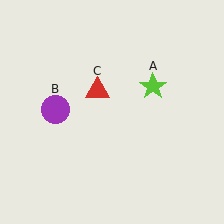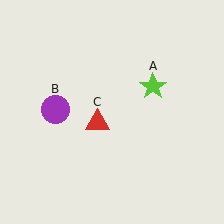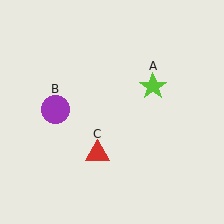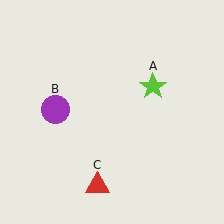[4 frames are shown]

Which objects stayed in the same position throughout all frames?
Lime star (object A) and purple circle (object B) remained stationary.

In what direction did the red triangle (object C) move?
The red triangle (object C) moved down.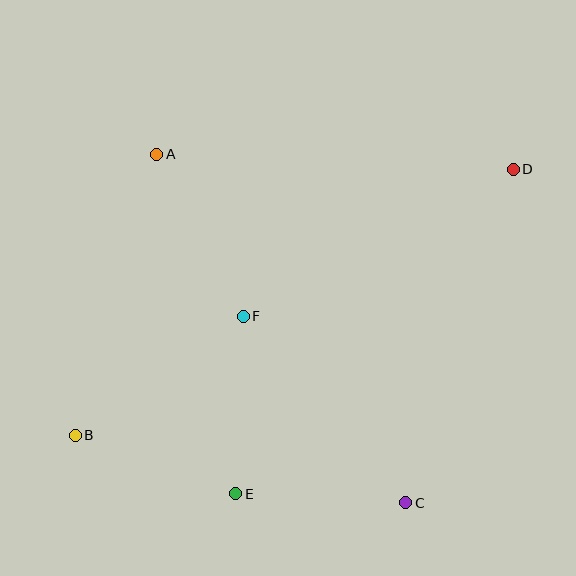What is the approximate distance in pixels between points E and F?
The distance between E and F is approximately 178 pixels.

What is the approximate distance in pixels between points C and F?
The distance between C and F is approximately 247 pixels.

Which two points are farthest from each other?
Points B and D are farthest from each other.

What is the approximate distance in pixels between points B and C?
The distance between B and C is approximately 337 pixels.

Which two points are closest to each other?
Points C and E are closest to each other.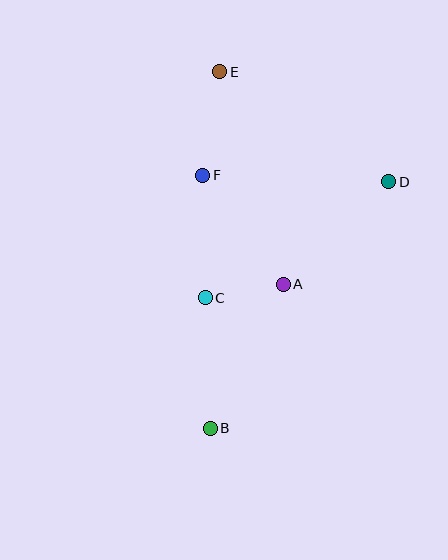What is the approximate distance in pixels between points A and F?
The distance between A and F is approximately 136 pixels.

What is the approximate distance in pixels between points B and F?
The distance between B and F is approximately 253 pixels.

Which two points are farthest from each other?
Points B and E are farthest from each other.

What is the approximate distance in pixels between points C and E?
The distance between C and E is approximately 226 pixels.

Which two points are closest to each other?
Points A and C are closest to each other.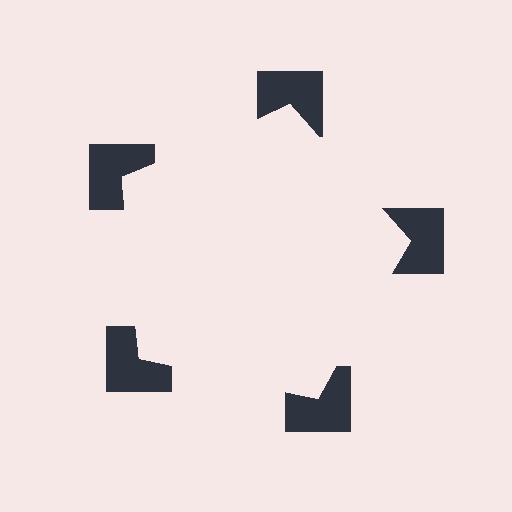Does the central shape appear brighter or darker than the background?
It typically appears slightly brighter than the background, even though no actual brightness change is drawn.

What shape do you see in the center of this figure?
An illusory pentagon — its edges are inferred from the aligned wedge cuts in the notched squares, not physically drawn.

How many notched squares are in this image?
There are 5 — one at each vertex of the illusory pentagon.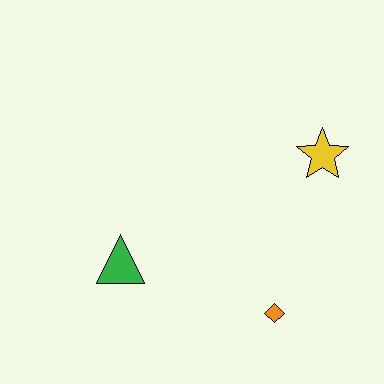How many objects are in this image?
There are 3 objects.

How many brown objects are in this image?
There are no brown objects.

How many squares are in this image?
There are no squares.